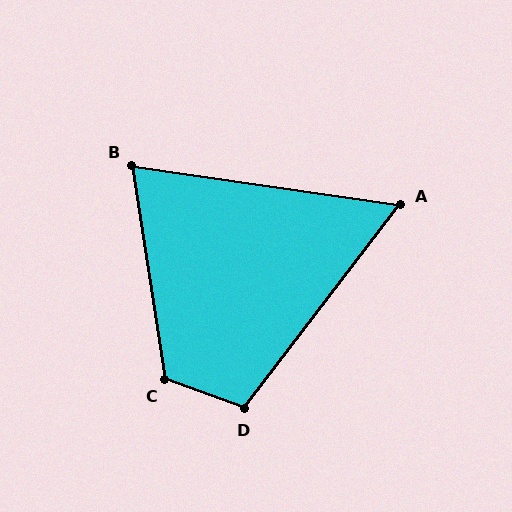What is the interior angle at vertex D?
Approximately 107 degrees (obtuse).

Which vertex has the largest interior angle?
C, at approximately 119 degrees.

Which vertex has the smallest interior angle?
A, at approximately 61 degrees.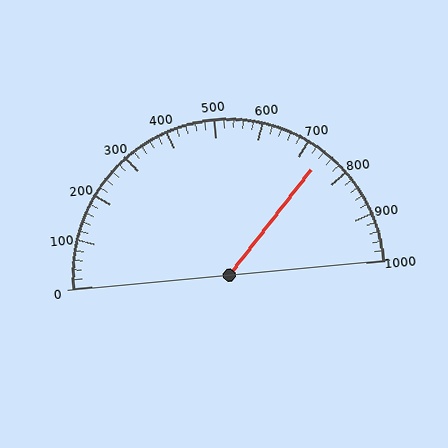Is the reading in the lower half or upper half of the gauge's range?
The reading is in the upper half of the range (0 to 1000).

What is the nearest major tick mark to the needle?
The nearest major tick mark is 700.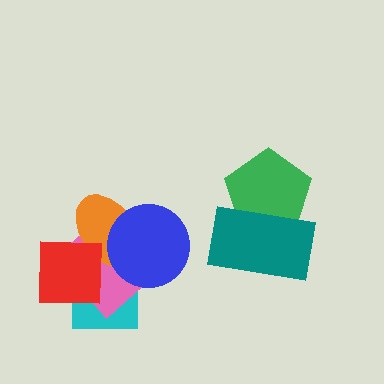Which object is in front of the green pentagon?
The teal rectangle is in front of the green pentagon.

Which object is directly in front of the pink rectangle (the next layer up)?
The orange ellipse is directly in front of the pink rectangle.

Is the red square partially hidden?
No, no other shape covers it.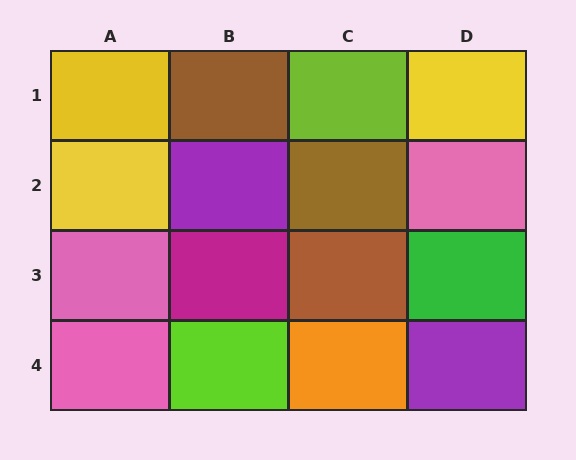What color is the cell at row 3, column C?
Brown.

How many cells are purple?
2 cells are purple.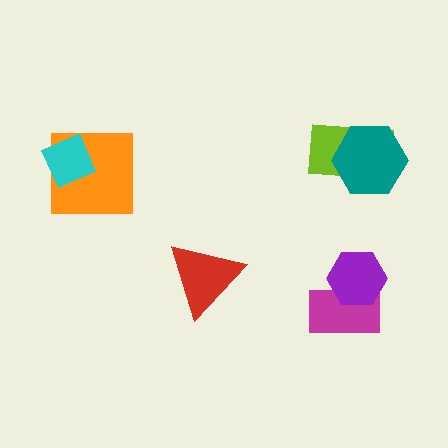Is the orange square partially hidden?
Yes, it is partially covered by another shape.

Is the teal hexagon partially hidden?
No, no other shape covers it.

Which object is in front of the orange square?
The cyan diamond is in front of the orange square.